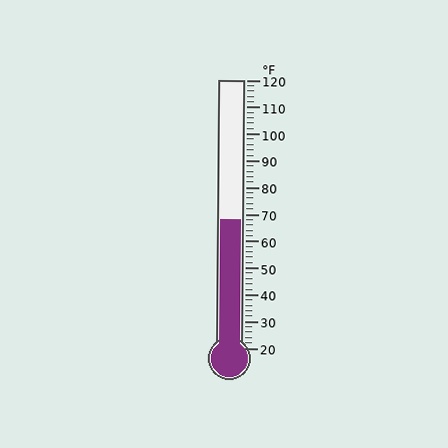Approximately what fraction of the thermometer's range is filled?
The thermometer is filled to approximately 50% of its range.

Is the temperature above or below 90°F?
The temperature is below 90°F.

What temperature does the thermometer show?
The thermometer shows approximately 68°F.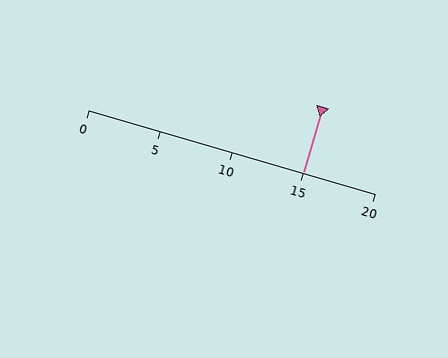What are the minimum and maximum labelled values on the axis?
The axis runs from 0 to 20.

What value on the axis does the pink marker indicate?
The marker indicates approximately 15.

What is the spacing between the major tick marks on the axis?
The major ticks are spaced 5 apart.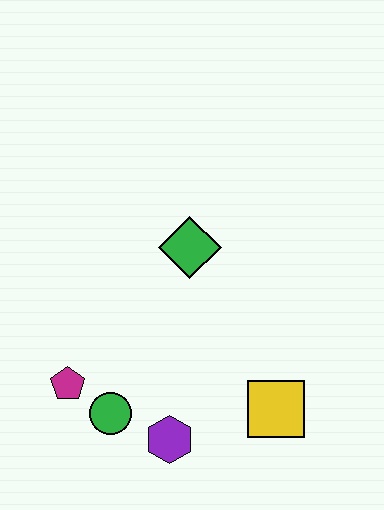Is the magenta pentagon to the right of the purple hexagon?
No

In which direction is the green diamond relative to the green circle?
The green diamond is above the green circle.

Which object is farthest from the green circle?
The green diamond is farthest from the green circle.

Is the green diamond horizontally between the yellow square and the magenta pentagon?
Yes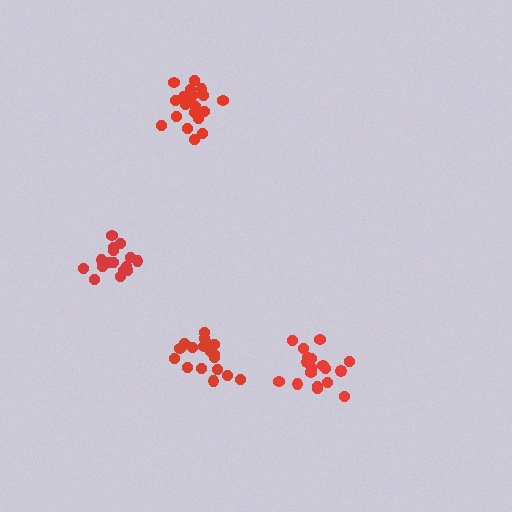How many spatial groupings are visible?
There are 4 spatial groupings.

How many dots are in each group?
Group 1: 16 dots, Group 2: 18 dots, Group 3: 21 dots, Group 4: 19 dots (74 total).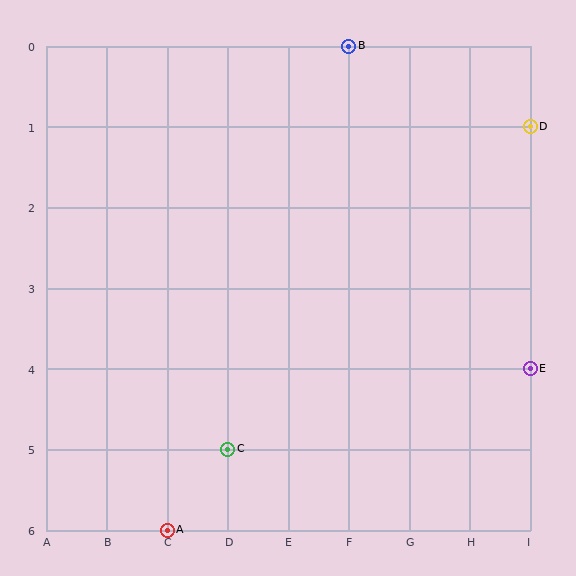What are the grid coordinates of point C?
Point C is at grid coordinates (D, 5).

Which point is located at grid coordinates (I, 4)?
Point E is at (I, 4).